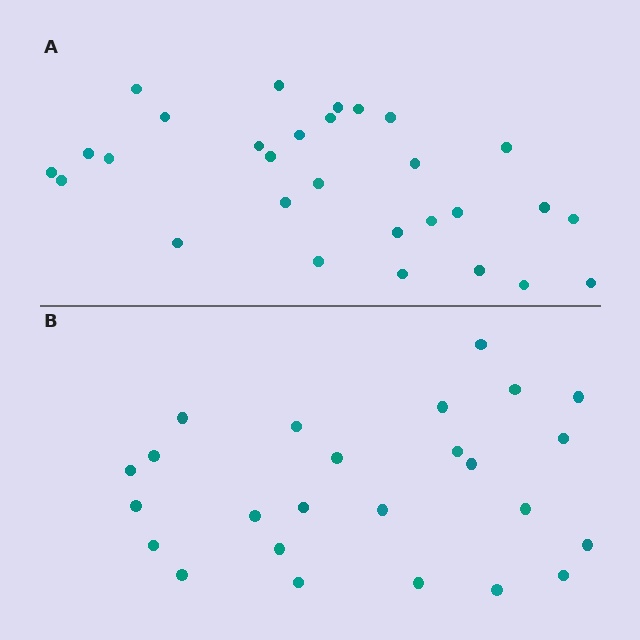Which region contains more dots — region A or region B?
Region A (the top region) has more dots.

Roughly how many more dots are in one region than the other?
Region A has about 4 more dots than region B.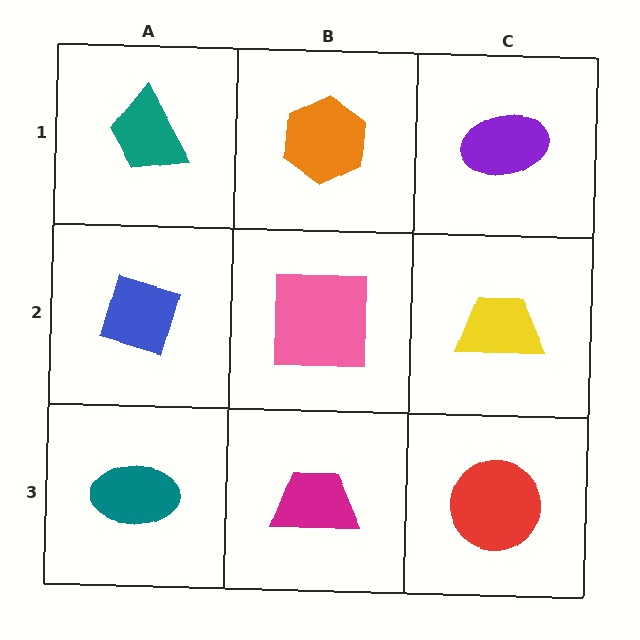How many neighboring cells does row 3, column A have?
2.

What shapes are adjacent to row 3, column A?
A blue diamond (row 2, column A), a magenta trapezoid (row 3, column B).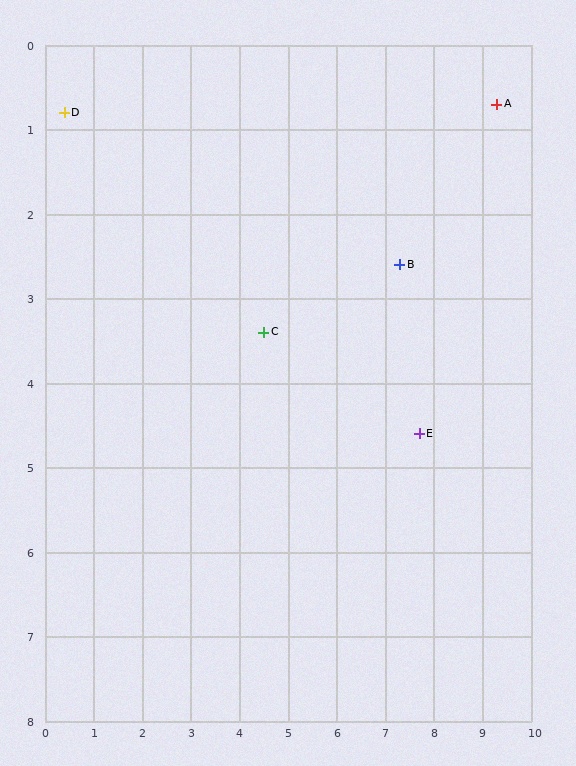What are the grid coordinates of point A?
Point A is at approximately (9.3, 0.7).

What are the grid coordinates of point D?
Point D is at approximately (0.4, 0.8).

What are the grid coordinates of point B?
Point B is at approximately (7.3, 2.6).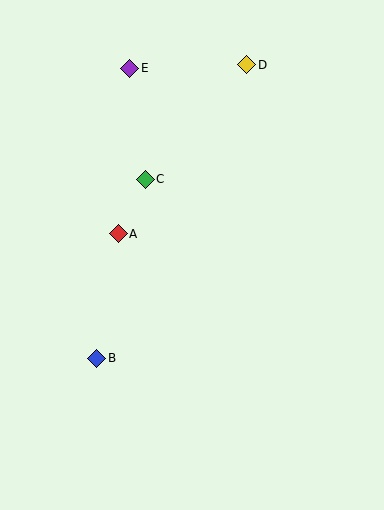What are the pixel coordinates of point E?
Point E is at (130, 68).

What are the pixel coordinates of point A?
Point A is at (118, 234).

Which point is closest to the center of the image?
Point A at (118, 234) is closest to the center.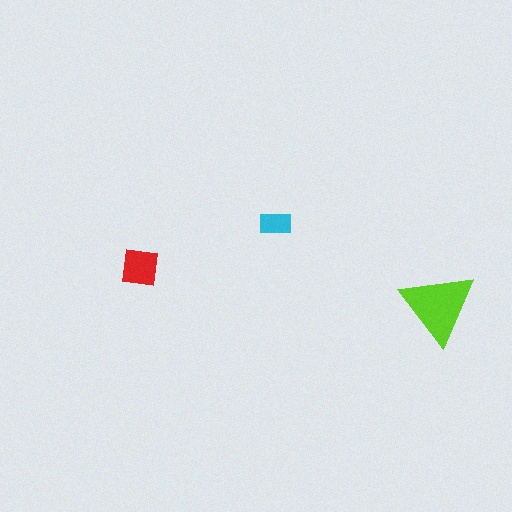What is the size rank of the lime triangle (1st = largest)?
1st.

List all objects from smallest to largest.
The cyan rectangle, the red square, the lime triangle.